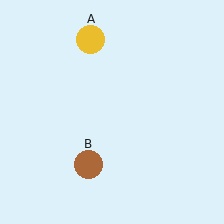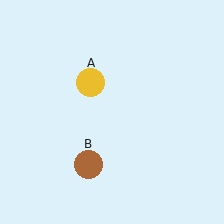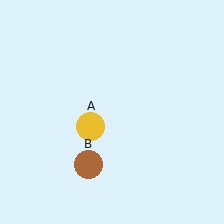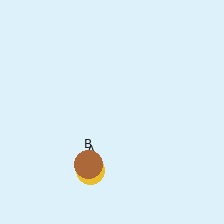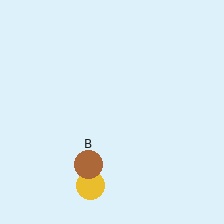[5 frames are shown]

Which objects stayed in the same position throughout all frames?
Brown circle (object B) remained stationary.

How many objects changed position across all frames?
1 object changed position: yellow circle (object A).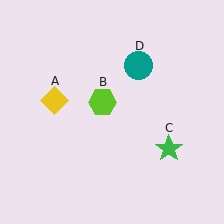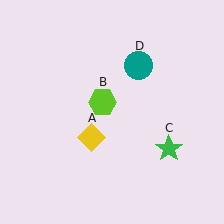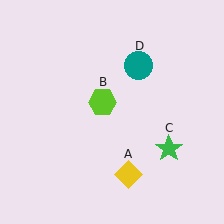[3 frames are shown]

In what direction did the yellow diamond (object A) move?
The yellow diamond (object A) moved down and to the right.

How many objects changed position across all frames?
1 object changed position: yellow diamond (object A).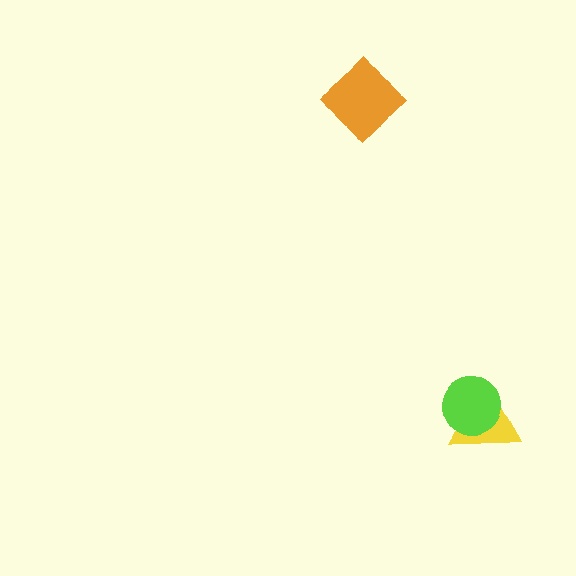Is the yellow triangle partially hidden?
Yes, it is partially covered by another shape.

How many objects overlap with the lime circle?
1 object overlaps with the lime circle.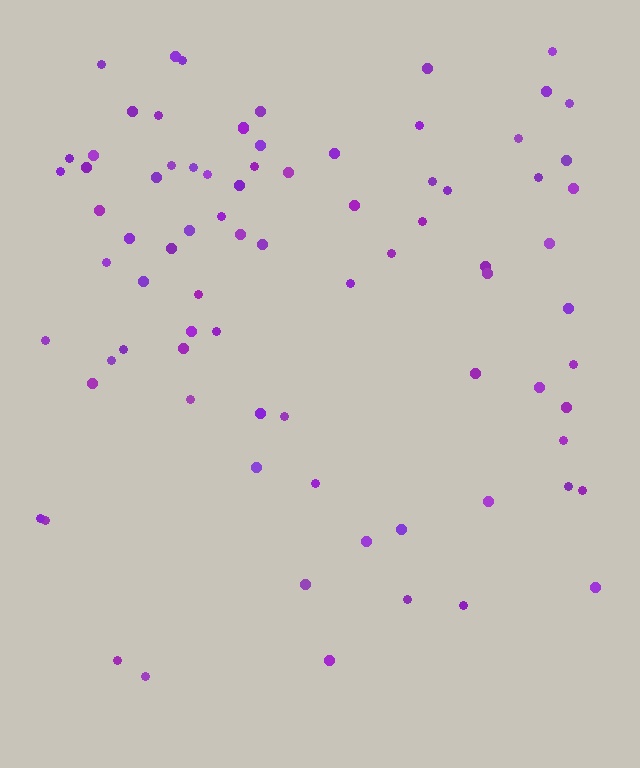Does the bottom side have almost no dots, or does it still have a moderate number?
Still a moderate number, just noticeably fewer than the top.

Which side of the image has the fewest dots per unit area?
The bottom.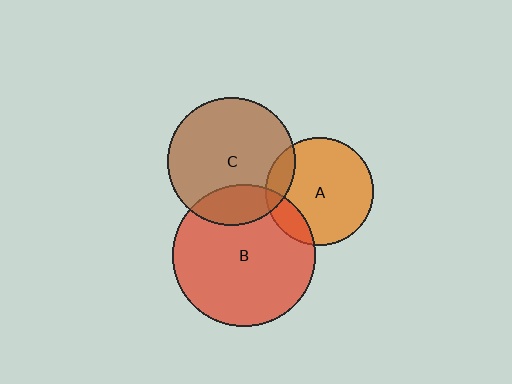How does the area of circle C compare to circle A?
Approximately 1.4 times.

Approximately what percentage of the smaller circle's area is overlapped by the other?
Approximately 15%.